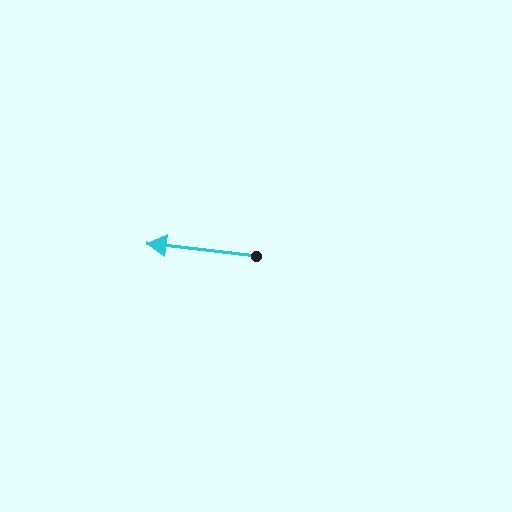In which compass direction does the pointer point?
West.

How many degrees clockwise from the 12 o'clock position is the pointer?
Approximately 276 degrees.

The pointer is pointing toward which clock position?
Roughly 9 o'clock.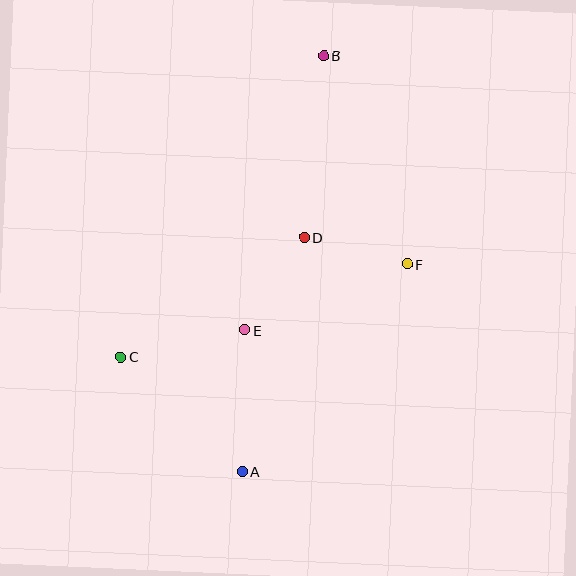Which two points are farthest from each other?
Points A and B are farthest from each other.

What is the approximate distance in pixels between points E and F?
The distance between E and F is approximately 175 pixels.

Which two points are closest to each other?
Points D and F are closest to each other.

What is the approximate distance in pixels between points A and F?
The distance between A and F is approximately 265 pixels.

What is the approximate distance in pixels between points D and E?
The distance between D and E is approximately 110 pixels.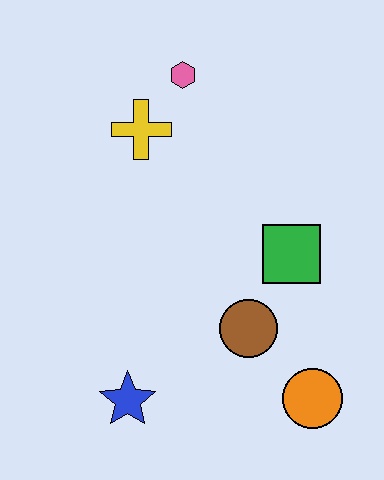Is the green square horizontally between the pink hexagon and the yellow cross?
No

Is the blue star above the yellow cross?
No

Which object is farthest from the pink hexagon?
The orange circle is farthest from the pink hexagon.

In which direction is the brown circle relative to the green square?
The brown circle is below the green square.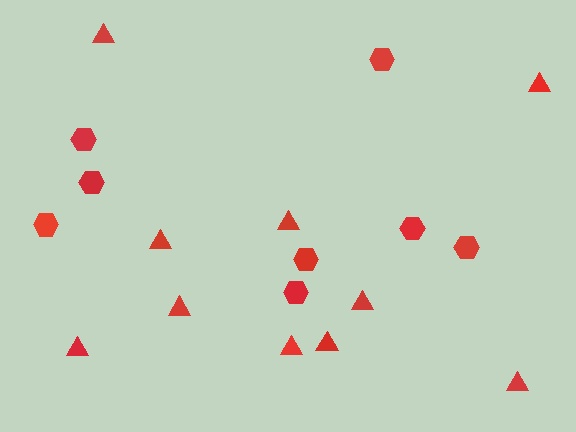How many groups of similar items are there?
There are 2 groups: one group of hexagons (8) and one group of triangles (10).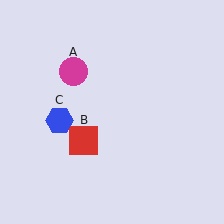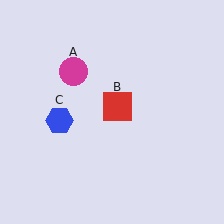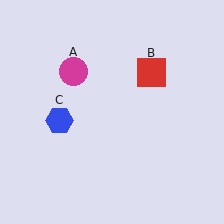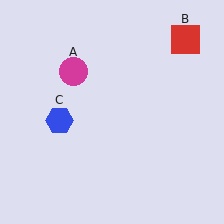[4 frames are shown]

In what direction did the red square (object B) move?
The red square (object B) moved up and to the right.